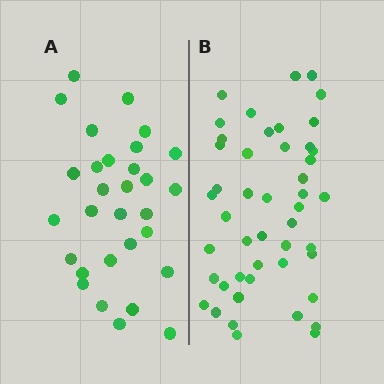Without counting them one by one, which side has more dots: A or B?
Region B (the right region) has more dots.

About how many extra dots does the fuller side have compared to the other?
Region B has approximately 15 more dots than region A.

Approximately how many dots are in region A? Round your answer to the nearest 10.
About 30 dots.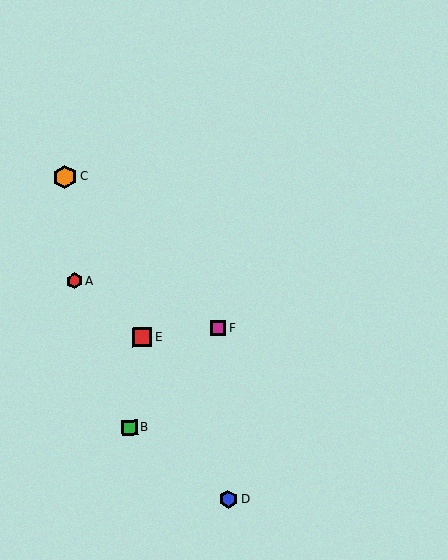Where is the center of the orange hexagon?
The center of the orange hexagon is at (65, 177).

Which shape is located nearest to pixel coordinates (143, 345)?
The red square (labeled E) at (142, 337) is nearest to that location.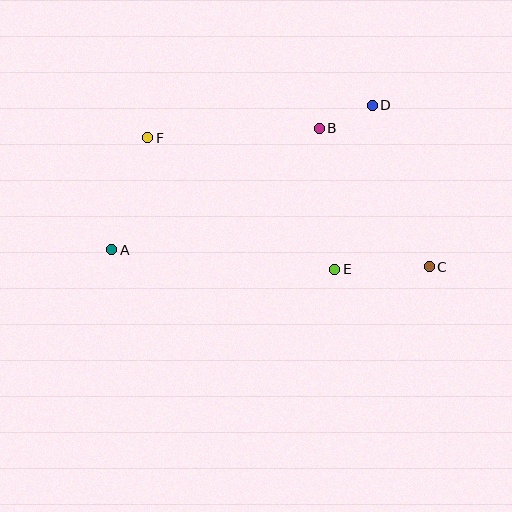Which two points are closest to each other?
Points B and D are closest to each other.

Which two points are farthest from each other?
Points A and C are farthest from each other.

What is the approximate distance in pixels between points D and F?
The distance between D and F is approximately 227 pixels.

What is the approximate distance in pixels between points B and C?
The distance between B and C is approximately 177 pixels.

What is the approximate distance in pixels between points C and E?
The distance between C and E is approximately 94 pixels.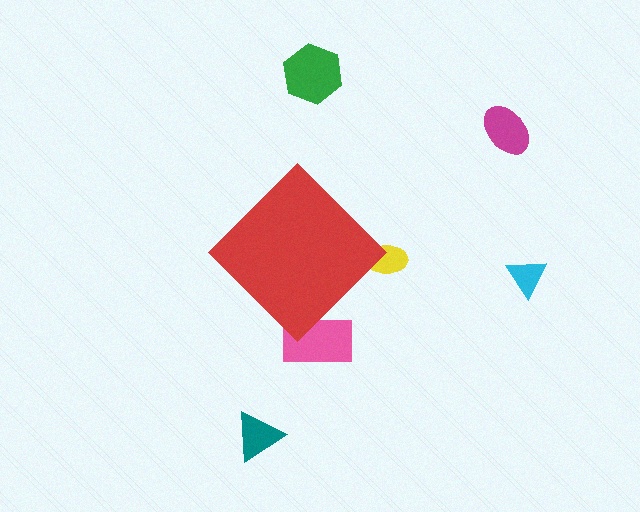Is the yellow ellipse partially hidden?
Yes, the yellow ellipse is partially hidden behind the red diamond.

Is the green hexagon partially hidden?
No, the green hexagon is fully visible.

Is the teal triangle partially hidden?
No, the teal triangle is fully visible.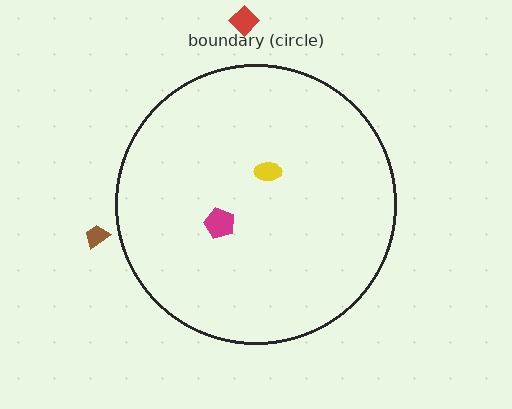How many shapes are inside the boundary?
2 inside, 2 outside.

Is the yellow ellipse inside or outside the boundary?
Inside.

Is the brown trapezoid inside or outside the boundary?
Outside.